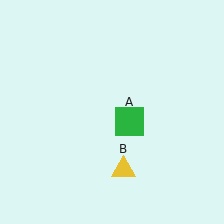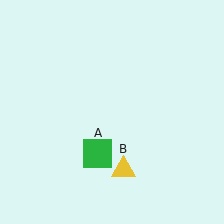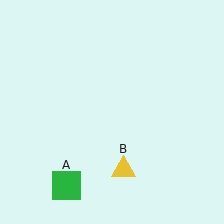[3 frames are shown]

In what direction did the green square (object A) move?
The green square (object A) moved down and to the left.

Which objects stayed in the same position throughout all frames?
Yellow triangle (object B) remained stationary.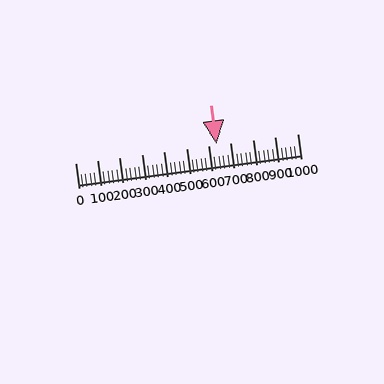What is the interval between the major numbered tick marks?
The major tick marks are spaced 100 units apart.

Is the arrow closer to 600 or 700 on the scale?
The arrow is closer to 600.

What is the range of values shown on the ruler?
The ruler shows values from 0 to 1000.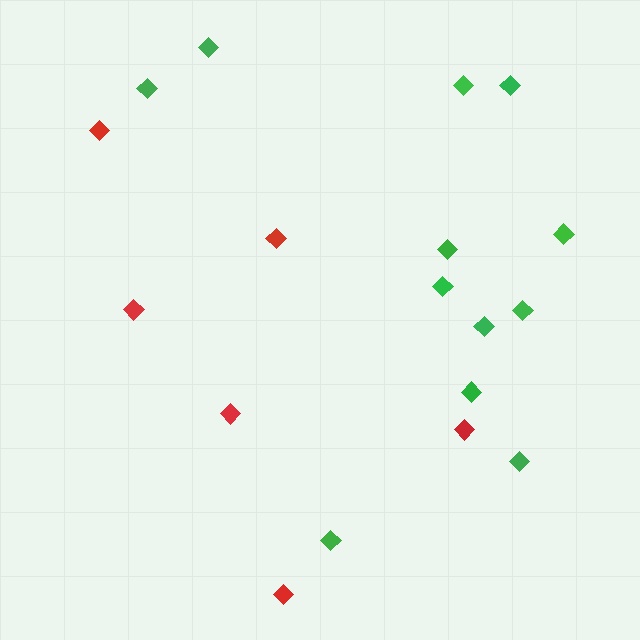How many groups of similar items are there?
There are 2 groups: one group of red diamonds (6) and one group of green diamonds (12).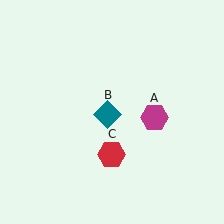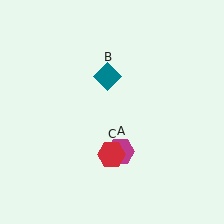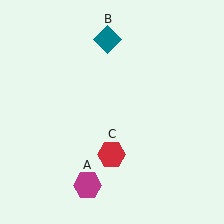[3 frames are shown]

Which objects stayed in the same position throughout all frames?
Red hexagon (object C) remained stationary.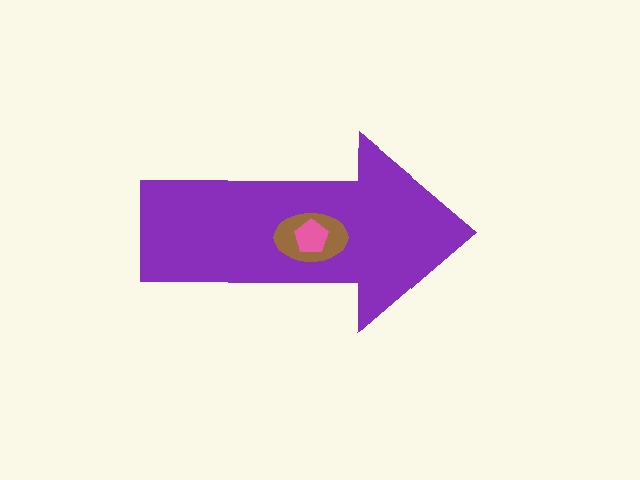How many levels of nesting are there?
3.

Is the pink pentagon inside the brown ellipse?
Yes.